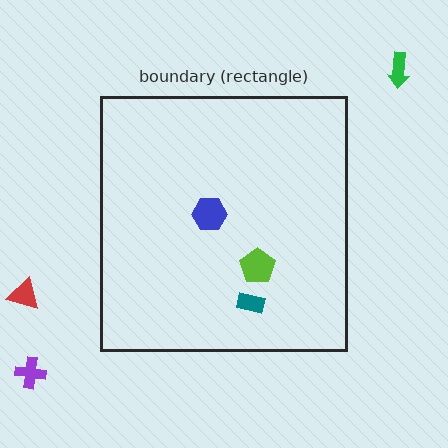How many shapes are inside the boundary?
3 inside, 3 outside.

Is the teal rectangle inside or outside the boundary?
Inside.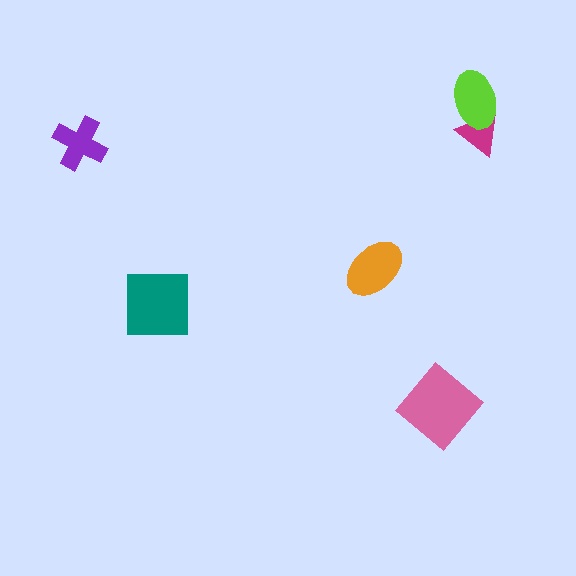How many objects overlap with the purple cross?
0 objects overlap with the purple cross.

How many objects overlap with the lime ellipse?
1 object overlaps with the lime ellipse.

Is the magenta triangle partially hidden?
Yes, it is partially covered by another shape.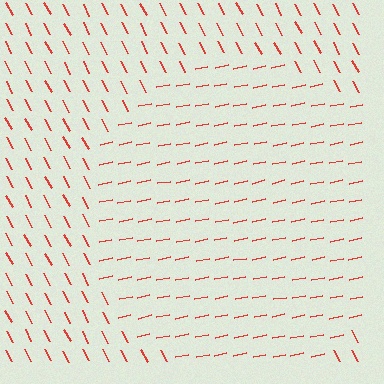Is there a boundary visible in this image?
Yes, there is a texture boundary formed by a change in line orientation.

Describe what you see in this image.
The image is filled with small red line segments. A circle region in the image has lines oriented differently from the surrounding lines, creating a visible texture boundary.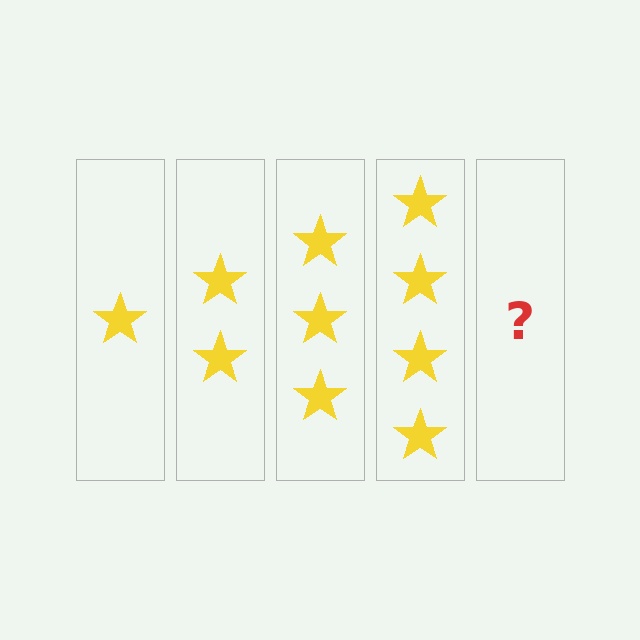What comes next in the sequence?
The next element should be 5 stars.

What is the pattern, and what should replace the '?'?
The pattern is that each step adds one more star. The '?' should be 5 stars.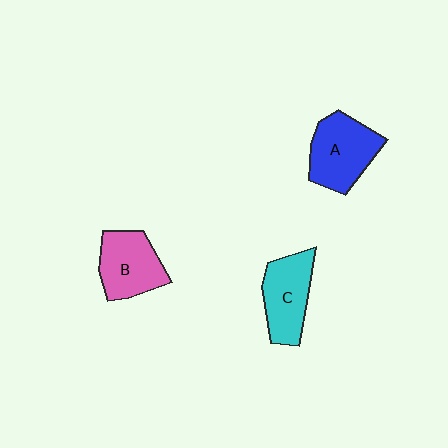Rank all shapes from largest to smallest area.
From largest to smallest: A (blue), C (cyan), B (pink).